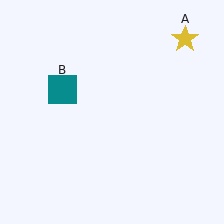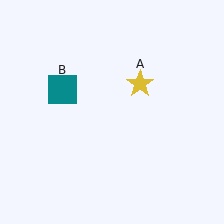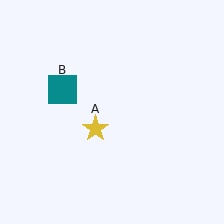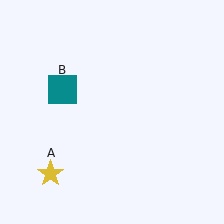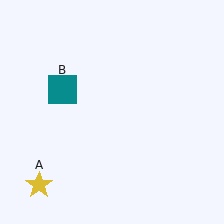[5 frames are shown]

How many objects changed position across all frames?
1 object changed position: yellow star (object A).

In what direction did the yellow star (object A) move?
The yellow star (object A) moved down and to the left.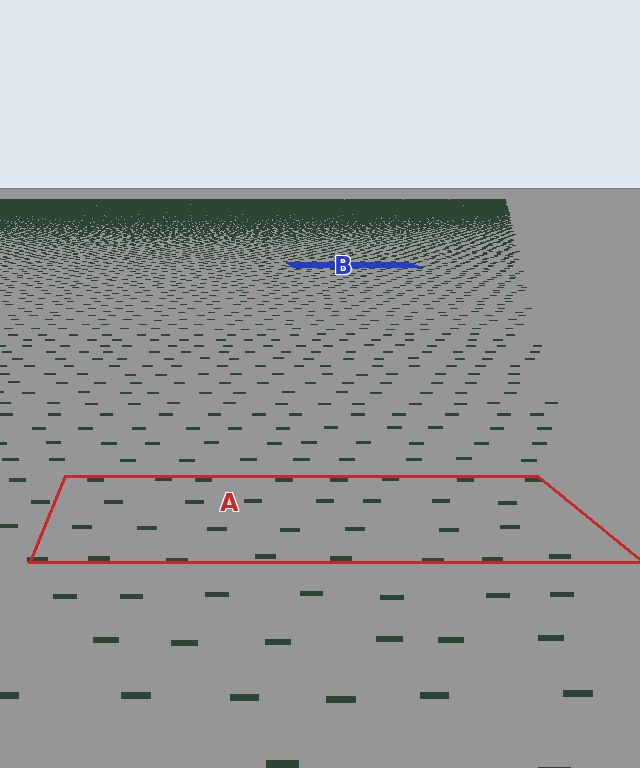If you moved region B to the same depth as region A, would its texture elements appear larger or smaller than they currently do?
They would appear larger. At a closer depth, the same texture elements are projected at a bigger on-screen size.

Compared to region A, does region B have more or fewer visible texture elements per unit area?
Region B has more texture elements per unit area — they are packed more densely because it is farther away.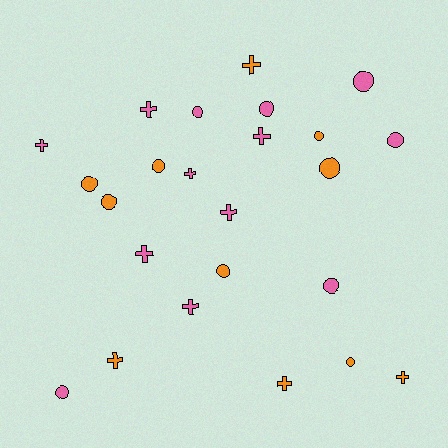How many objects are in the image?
There are 24 objects.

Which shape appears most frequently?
Circle, with 13 objects.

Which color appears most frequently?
Pink, with 13 objects.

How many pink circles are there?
There are 6 pink circles.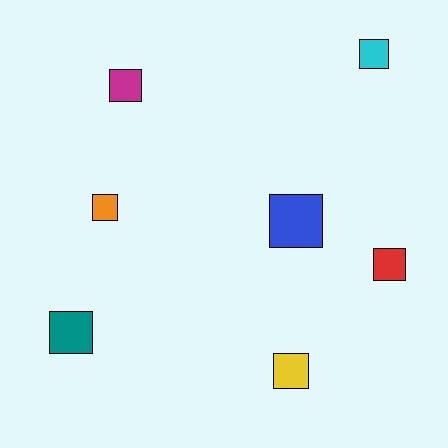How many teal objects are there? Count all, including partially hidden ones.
There is 1 teal object.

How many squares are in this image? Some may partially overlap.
There are 7 squares.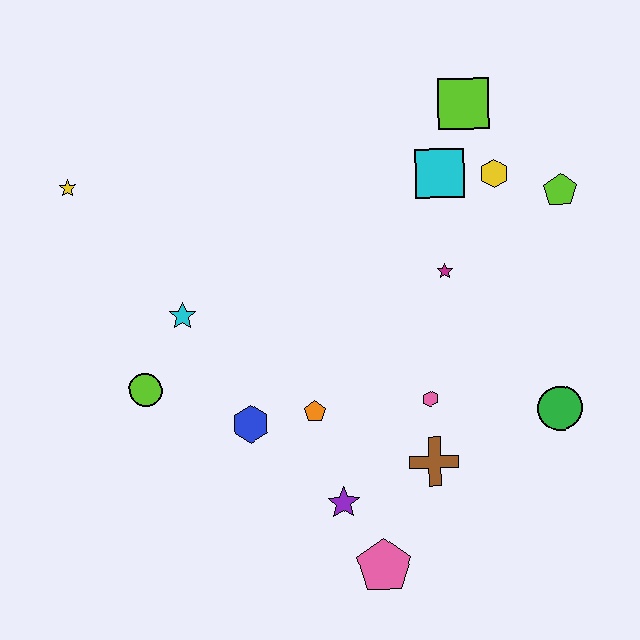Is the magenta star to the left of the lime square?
Yes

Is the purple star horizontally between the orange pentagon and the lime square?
Yes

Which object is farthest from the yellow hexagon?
The yellow star is farthest from the yellow hexagon.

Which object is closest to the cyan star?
The lime circle is closest to the cyan star.